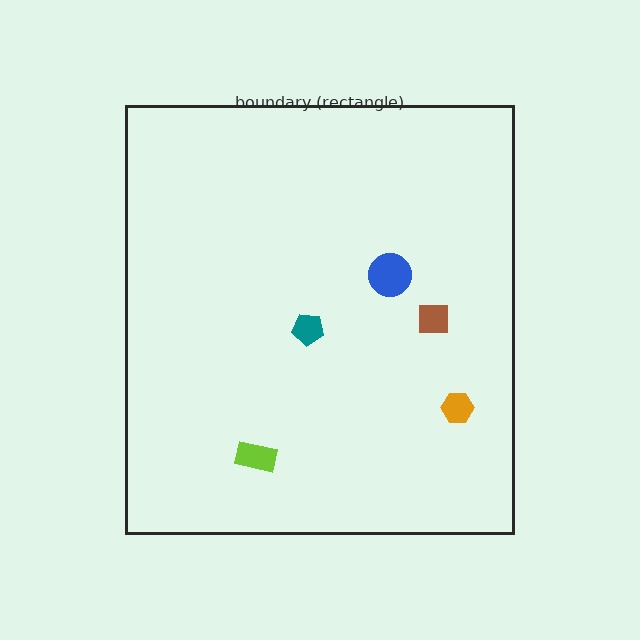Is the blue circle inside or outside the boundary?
Inside.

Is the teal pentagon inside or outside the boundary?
Inside.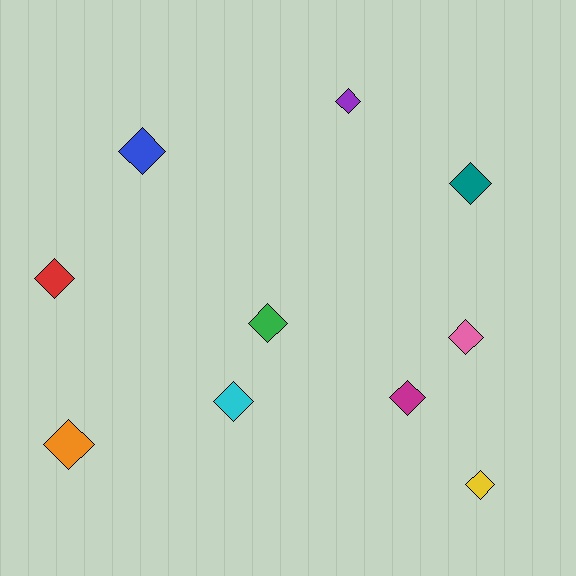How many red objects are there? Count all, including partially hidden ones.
There is 1 red object.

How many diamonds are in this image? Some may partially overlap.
There are 10 diamonds.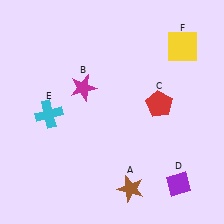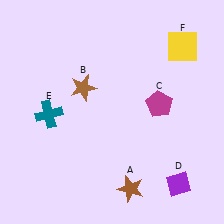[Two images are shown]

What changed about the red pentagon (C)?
In Image 1, C is red. In Image 2, it changed to magenta.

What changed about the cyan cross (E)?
In Image 1, E is cyan. In Image 2, it changed to teal.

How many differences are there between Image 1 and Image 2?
There are 3 differences between the two images.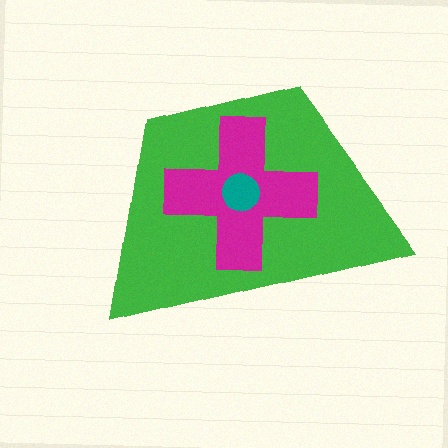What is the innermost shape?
The teal circle.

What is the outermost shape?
The green trapezoid.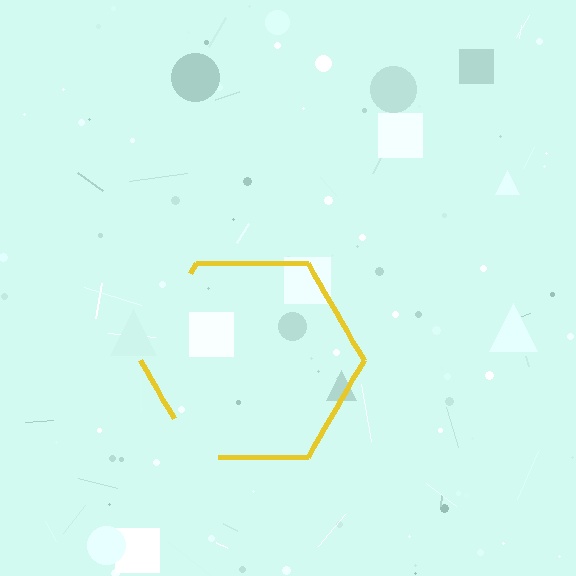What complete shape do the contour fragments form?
The contour fragments form a hexagon.